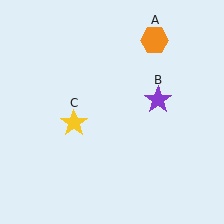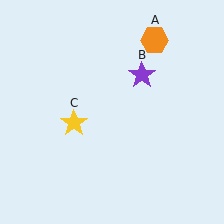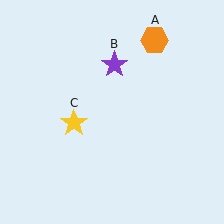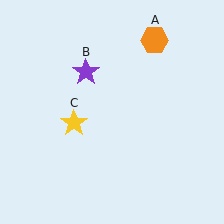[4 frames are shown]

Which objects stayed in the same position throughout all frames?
Orange hexagon (object A) and yellow star (object C) remained stationary.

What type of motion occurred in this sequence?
The purple star (object B) rotated counterclockwise around the center of the scene.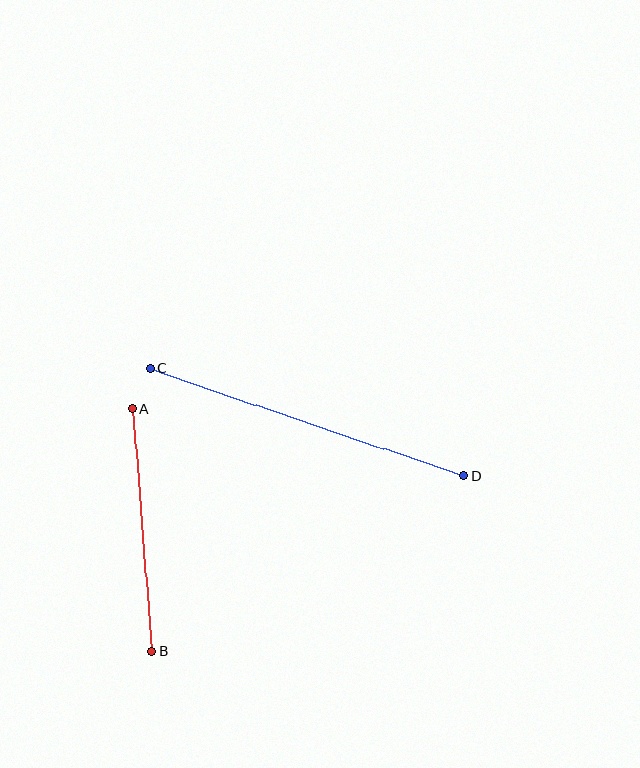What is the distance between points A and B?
The distance is approximately 243 pixels.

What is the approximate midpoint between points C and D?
The midpoint is at approximately (307, 422) pixels.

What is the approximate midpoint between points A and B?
The midpoint is at approximately (142, 530) pixels.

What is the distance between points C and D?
The distance is approximately 331 pixels.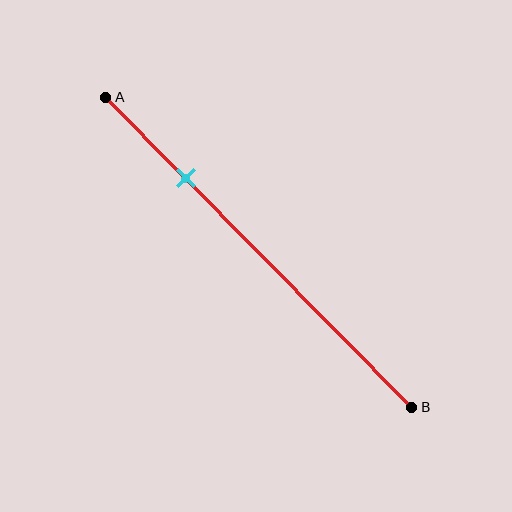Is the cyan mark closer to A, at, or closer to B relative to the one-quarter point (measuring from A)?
The cyan mark is approximately at the one-quarter point of segment AB.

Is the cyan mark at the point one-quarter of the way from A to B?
Yes, the mark is approximately at the one-quarter point.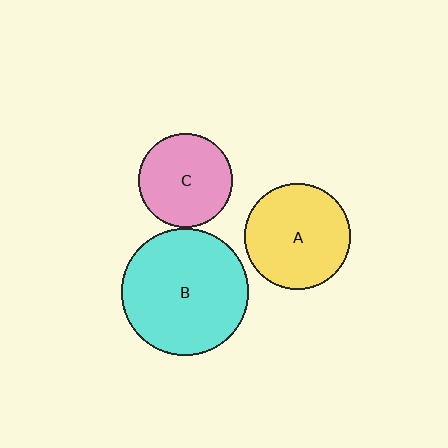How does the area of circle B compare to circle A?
Approximately 1.4 times.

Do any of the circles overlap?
No, none of the circles overlap.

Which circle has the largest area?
Circle B (cyan).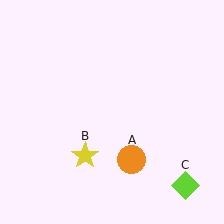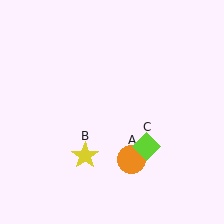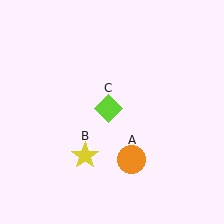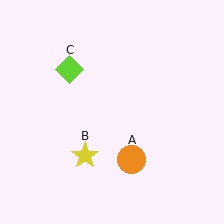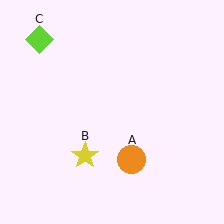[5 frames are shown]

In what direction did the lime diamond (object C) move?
The lime diamond (object C) moved up and to the left.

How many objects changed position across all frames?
1 object changed position: lime diamond (object C).